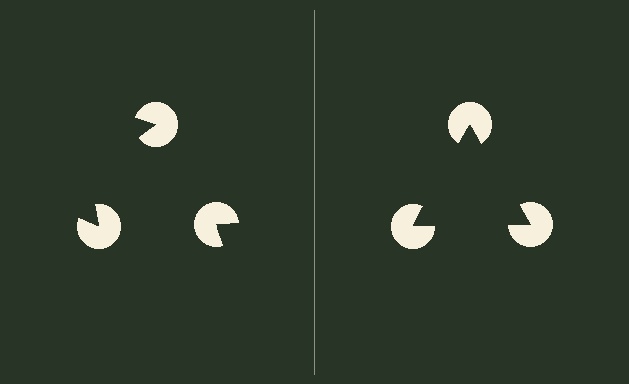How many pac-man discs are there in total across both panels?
6 — 3 on each side.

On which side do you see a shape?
An illusory triangle appears on the right side. On the left side the wedge cuts are rotated, so no coherent shape forms.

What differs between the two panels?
The pac-man discs are positioned identically on both sides; only the wedge orientations differ. On the right they align to a triangle; on the left they are misaligned.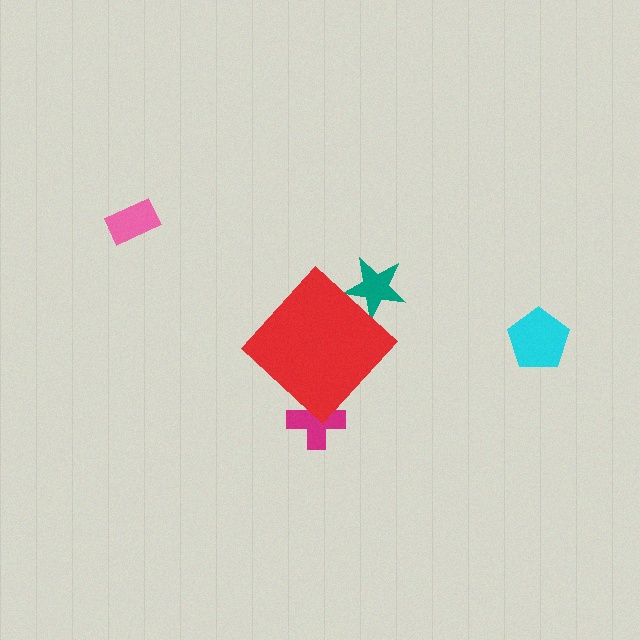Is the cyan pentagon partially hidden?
No, the cyan pentagon is fully visible.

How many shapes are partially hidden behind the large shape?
2 shapes are partially hidden.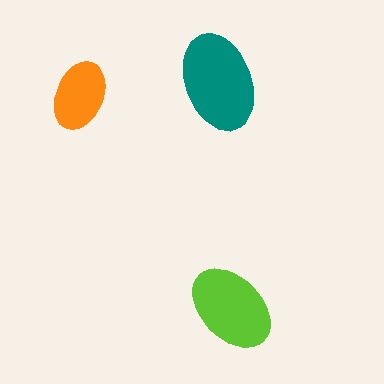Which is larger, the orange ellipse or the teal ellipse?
The teal one.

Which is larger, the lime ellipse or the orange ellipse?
The lime one.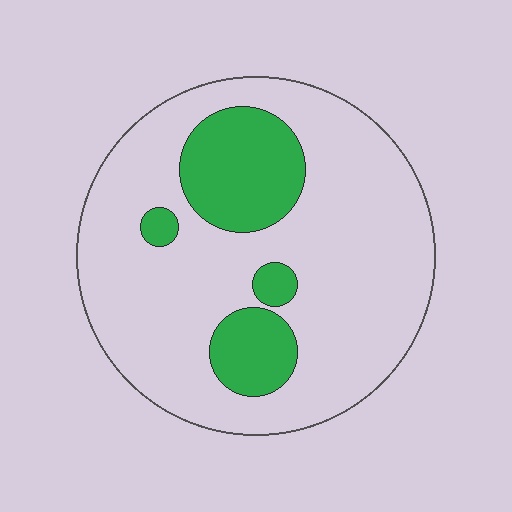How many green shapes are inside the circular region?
4.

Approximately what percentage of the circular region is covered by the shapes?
Approximately 20%.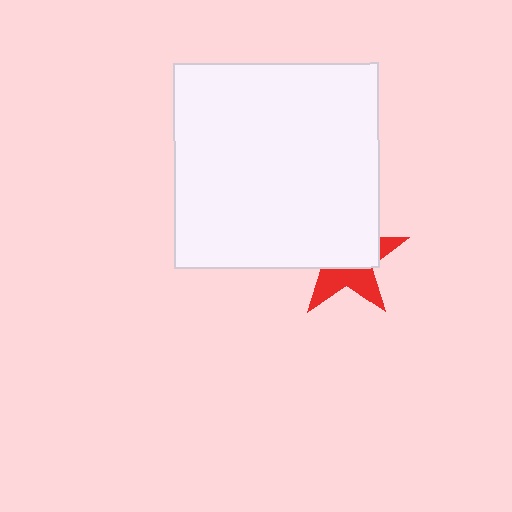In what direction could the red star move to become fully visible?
The red star could move down. That would shift it out from behind the white square entirely.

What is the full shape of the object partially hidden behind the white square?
The partially hidden object is a red star.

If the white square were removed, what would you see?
You would see the complete red star.